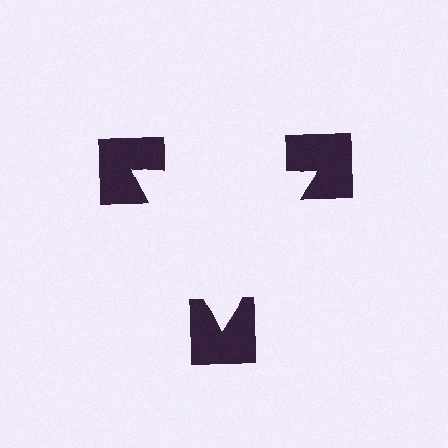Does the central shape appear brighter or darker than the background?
It typically appears slightly brighter than the background, even though no actual brightness change is drawn.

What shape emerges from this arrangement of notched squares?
An illusory triangle — its edges are inferred from the aligned wedge cuts in the notched squares, not physically drawn.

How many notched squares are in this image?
There are 3 — one at each vertex of the illusory triangle.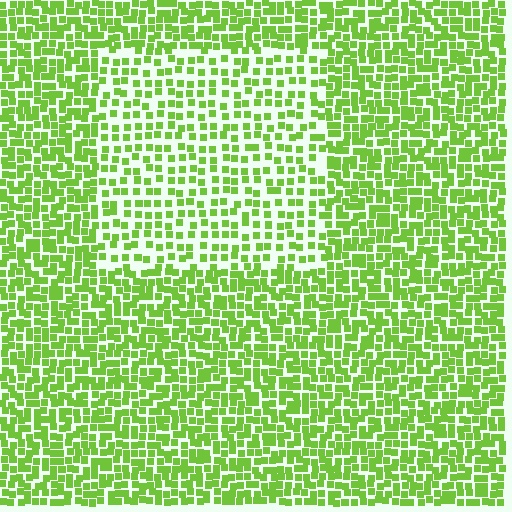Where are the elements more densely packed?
The elements are more densely packed outside the rectangle boundary.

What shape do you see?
I see a rectangle.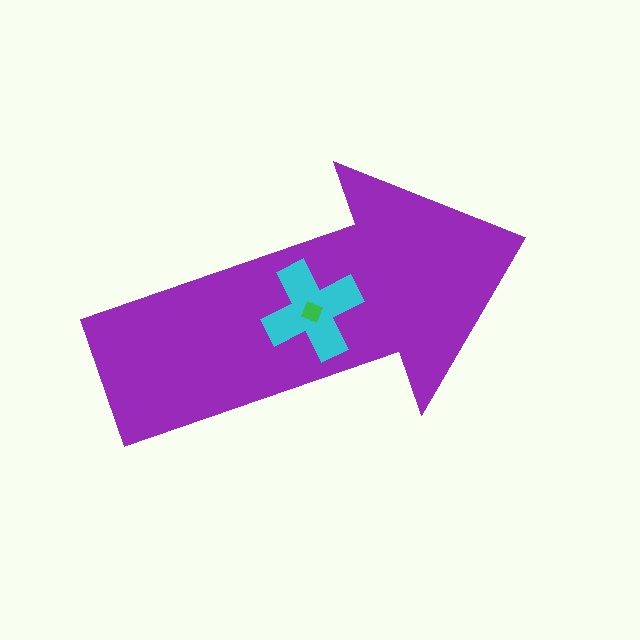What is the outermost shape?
The purple arrow.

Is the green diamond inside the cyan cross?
Yes.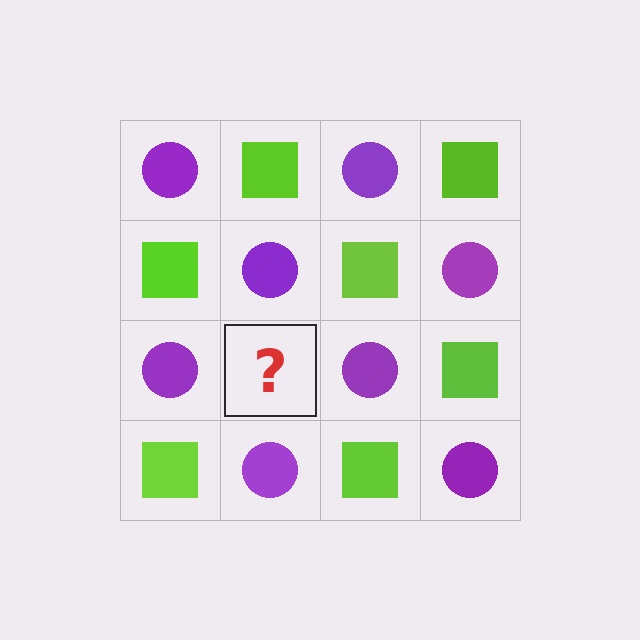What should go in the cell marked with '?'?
The missing cell should contain a lime square.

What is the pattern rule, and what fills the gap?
The rule is that it alternates purple circle and lime square in a checkerboard pattern. The gap should be filled with a lime square.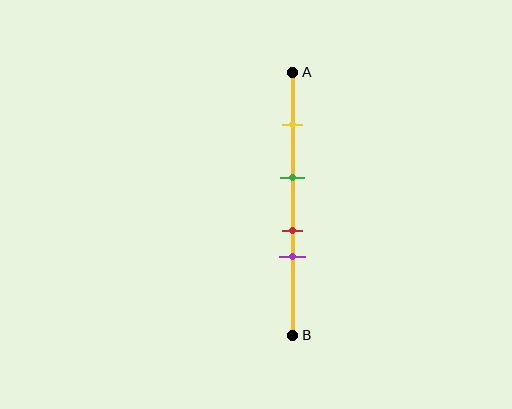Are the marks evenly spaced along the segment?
No, the marks are not evenly spaced.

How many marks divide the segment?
There are 4 marks dividing the segment.